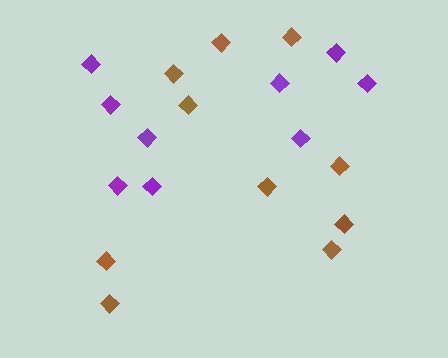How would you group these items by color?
There are 2 groups: one group of brown diamonds (10) and one group of purple diamonds (9).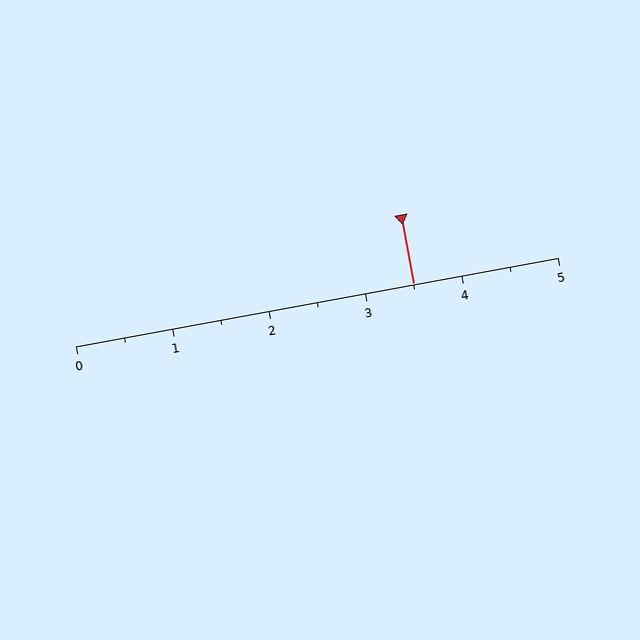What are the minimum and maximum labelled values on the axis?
The axis runs from 0 to 5.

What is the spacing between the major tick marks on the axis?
The major ticks are spaced 1 apart.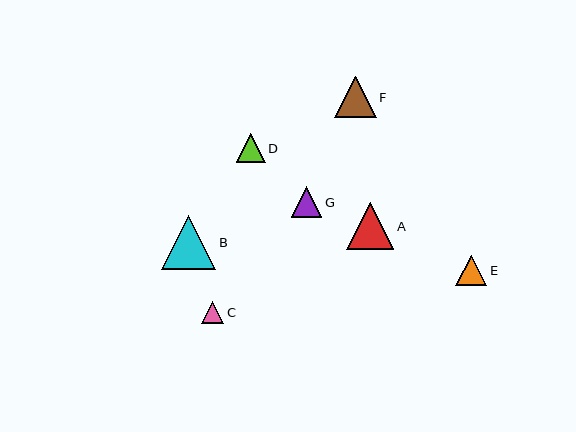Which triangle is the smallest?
Triangle C is the smallest with a size of approximately 22 pixels.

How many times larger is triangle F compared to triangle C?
Triangle F is approximately 1.9 times the size of triangle C.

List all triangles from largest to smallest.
From largest to smallest: B, A, F, E, G, D, C.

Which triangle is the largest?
Triangle B is the largest with a size of approximately 54 pixels.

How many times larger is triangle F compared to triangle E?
Triangle F is approximately 1.3 times the size of triangle E.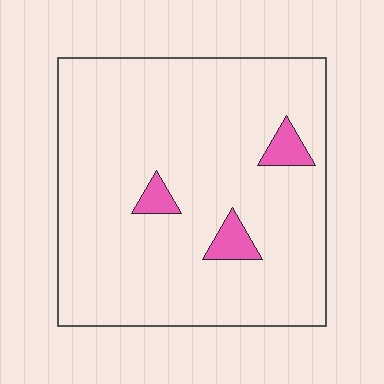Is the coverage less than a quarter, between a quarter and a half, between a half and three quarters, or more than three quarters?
Less than a quarter.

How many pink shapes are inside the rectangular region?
3.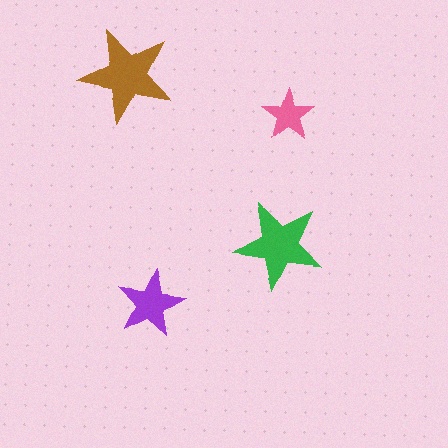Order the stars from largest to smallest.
the brown one, the green one, the purple one, the pink one.